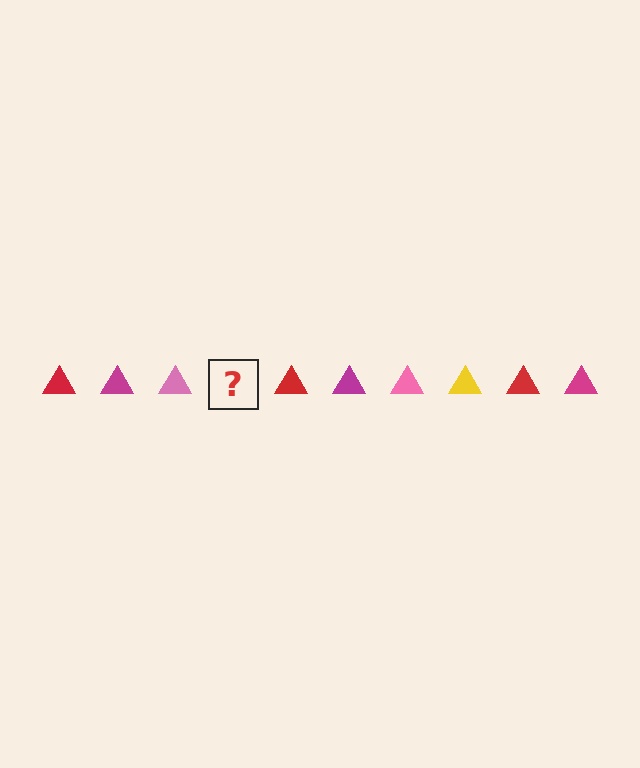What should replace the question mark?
The question mark should be replaced with a yellow triangle.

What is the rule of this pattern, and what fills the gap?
The rule is that the pattern cycles through red, magenta, pink, yellow triangles. The gap should be filled with a yellow triangle.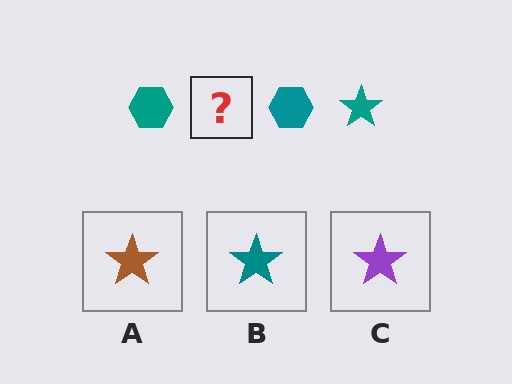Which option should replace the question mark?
Option B.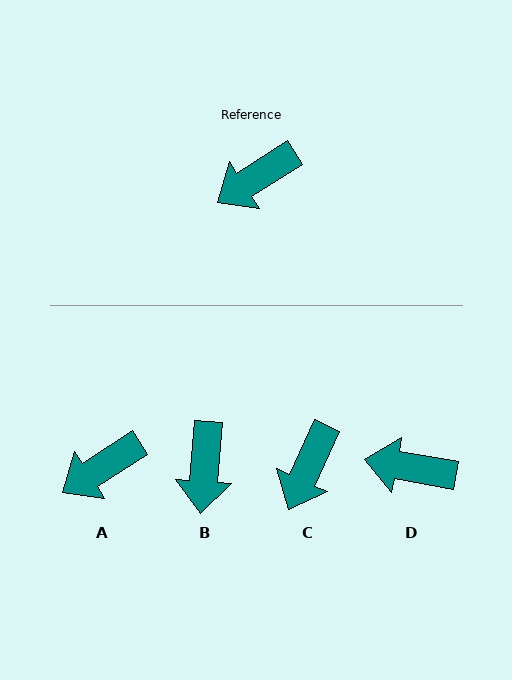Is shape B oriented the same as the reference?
No, it is off by about 52 degrees.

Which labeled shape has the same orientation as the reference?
A.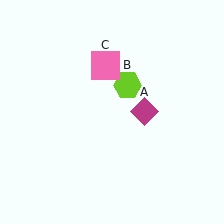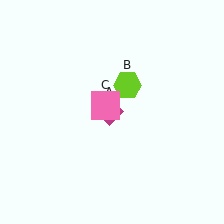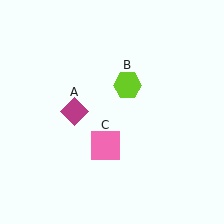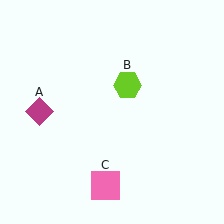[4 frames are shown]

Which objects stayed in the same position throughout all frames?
Lime hexagon (object B) remained stationary.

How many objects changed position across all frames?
2 objects changed position: magenta diamond (object A), pink square (object C).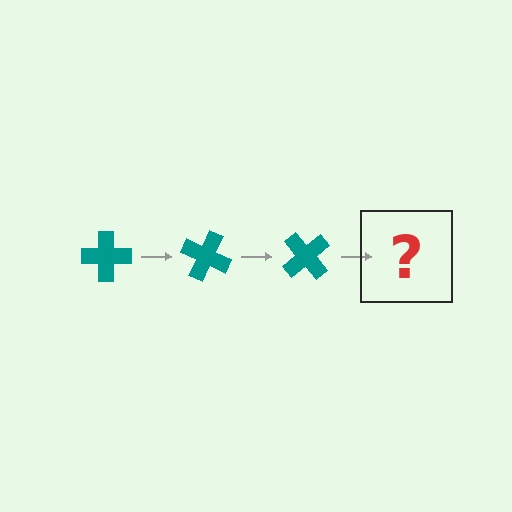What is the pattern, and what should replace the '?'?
The pattern is that the cross rotates 25 degrees each step. The '?' should be a teal cross rotated 75 degrees.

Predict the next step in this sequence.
The next step is a teal cross rotated 75 degrees.